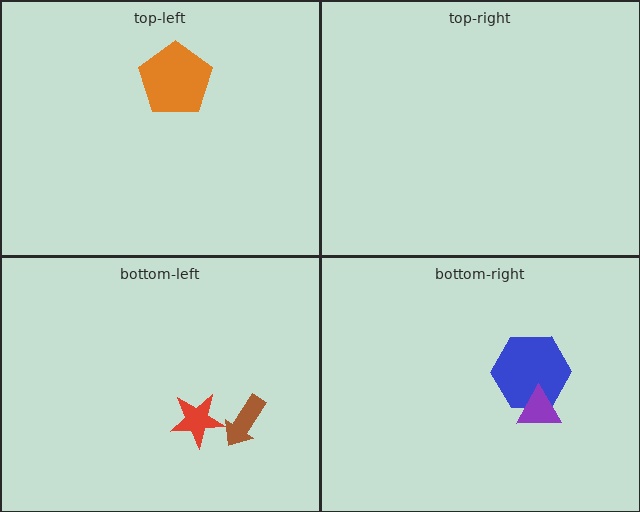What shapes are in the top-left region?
The orange pentagon.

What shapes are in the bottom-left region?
The brown arrow, the red star.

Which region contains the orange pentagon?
The top-left region.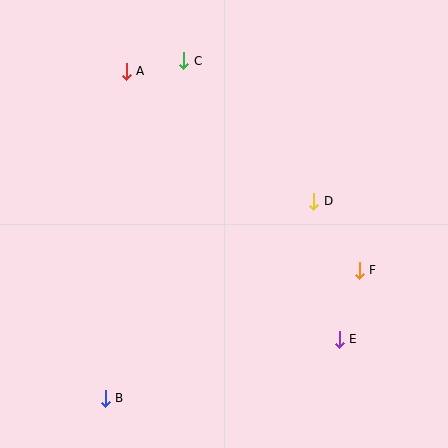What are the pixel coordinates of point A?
Point A is at (126, 71).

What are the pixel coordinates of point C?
Point C is at (184, 61).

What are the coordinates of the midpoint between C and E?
The midpoint between C and E is at (261, 200).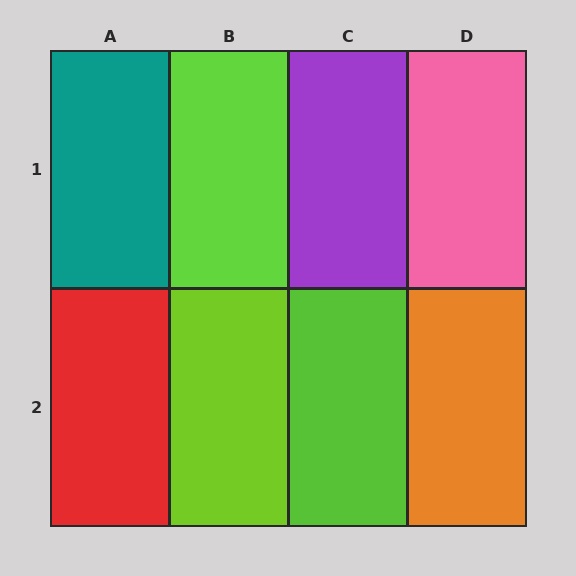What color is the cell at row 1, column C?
Purple.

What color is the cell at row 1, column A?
Teal.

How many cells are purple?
1 cell is purple.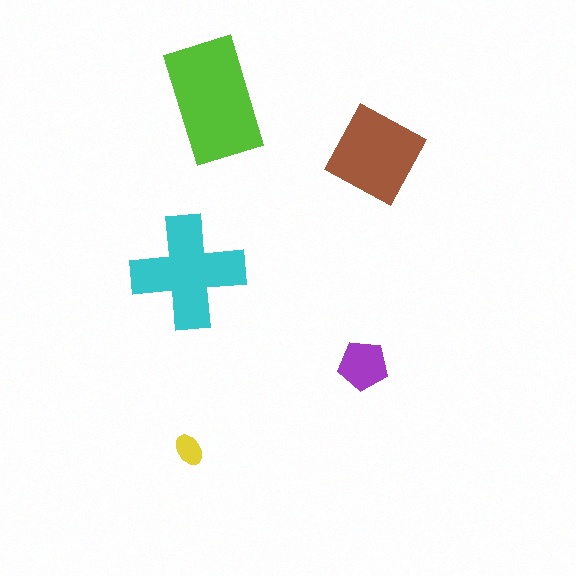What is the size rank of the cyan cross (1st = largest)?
2nd.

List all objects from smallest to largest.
The yellow ellipse, the purple pentagon, the brown square, the cyan cross, the lime rectangle.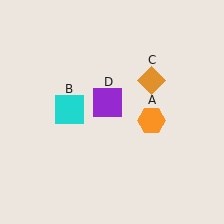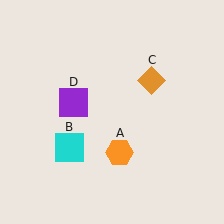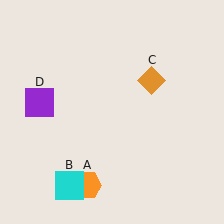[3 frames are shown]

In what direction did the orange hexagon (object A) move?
The orange hexagon (object A) moved down and to the left.